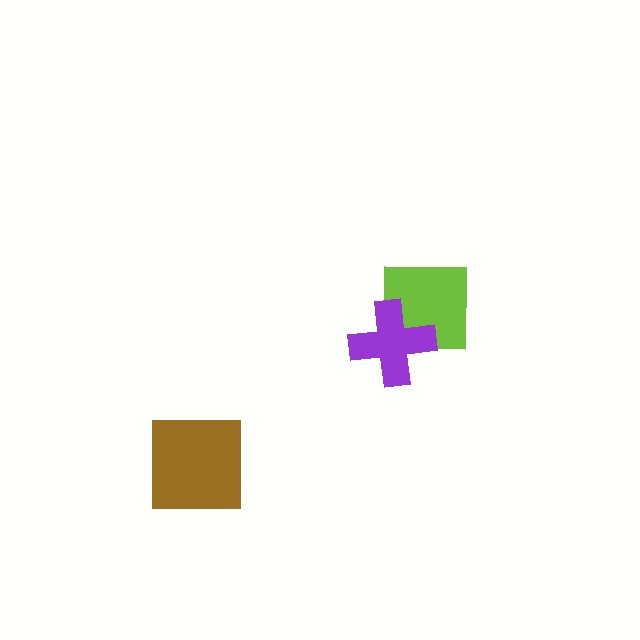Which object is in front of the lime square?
The purple cross is in front of the lime square.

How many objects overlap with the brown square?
0 objects overlap with the brown square.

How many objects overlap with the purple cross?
1 object overlaps with the purple cross.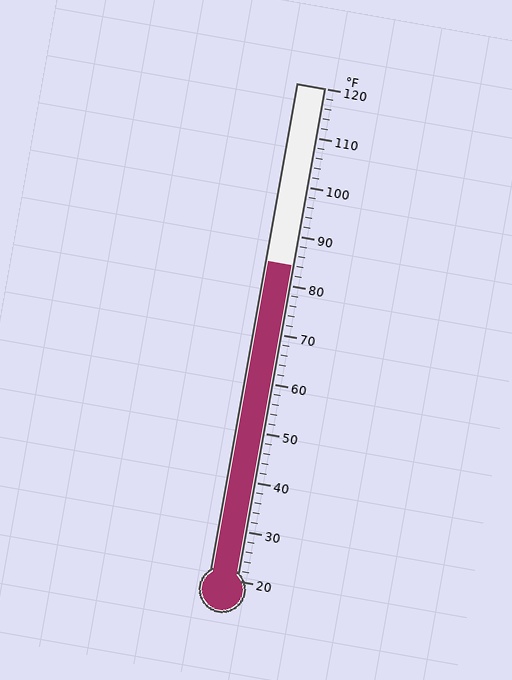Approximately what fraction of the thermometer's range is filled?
The thermometer is filled to approximately 65% of its range.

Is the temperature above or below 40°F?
The temperature is above 40°F.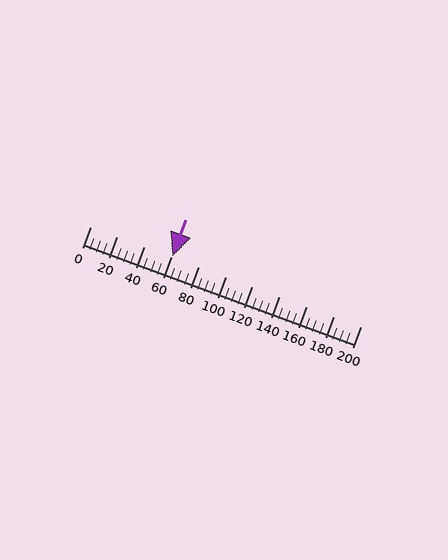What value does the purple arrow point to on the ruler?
The purple arrow points to approximately 61.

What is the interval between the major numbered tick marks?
The major tick marks are spaced 20 units apart.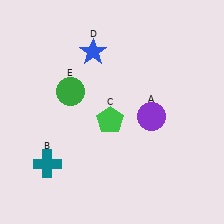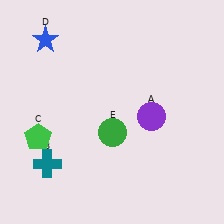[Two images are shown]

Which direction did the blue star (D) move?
The blue star (D) moved left.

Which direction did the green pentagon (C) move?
The green pentagon (C) moved left.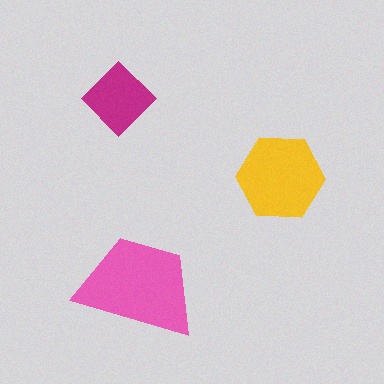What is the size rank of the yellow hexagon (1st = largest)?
2nd.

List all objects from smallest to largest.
The magenta diamond, the yellow hexagon, the pink trapezoid.